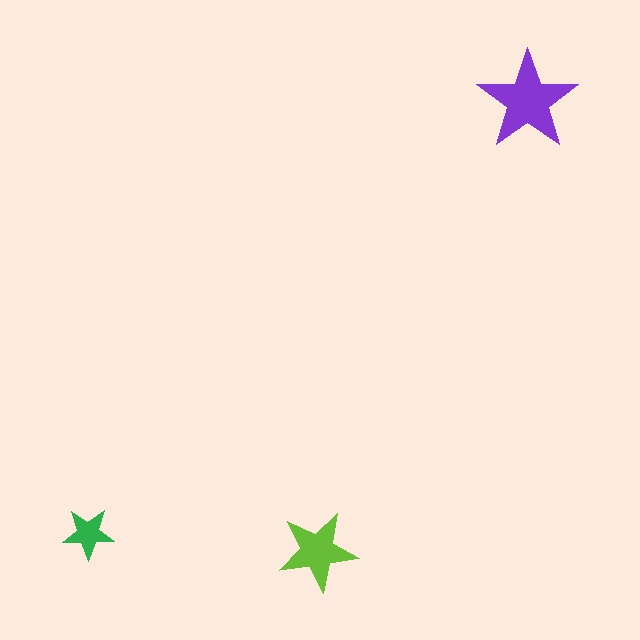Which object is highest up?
The purple star is topmost.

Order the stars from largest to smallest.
the purple one, the lime one, the green one.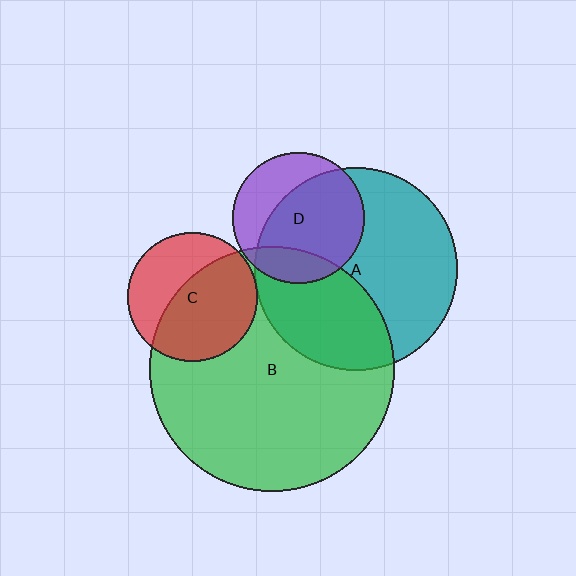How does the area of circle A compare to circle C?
Approximately 2.5 times.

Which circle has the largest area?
Circle B (green).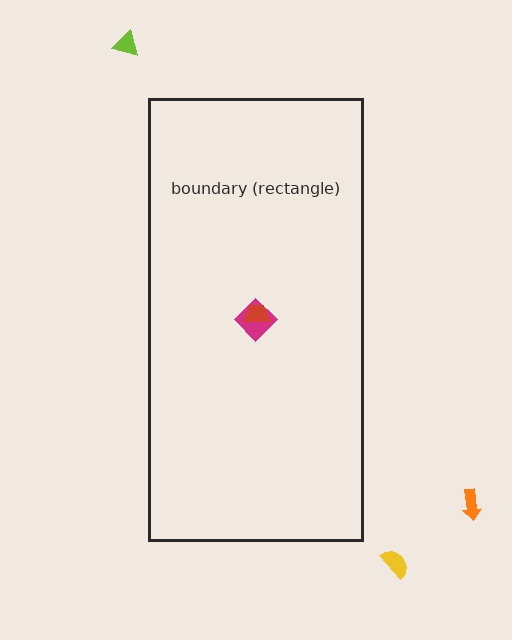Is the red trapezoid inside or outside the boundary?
Inside.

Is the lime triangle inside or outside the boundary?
Outside.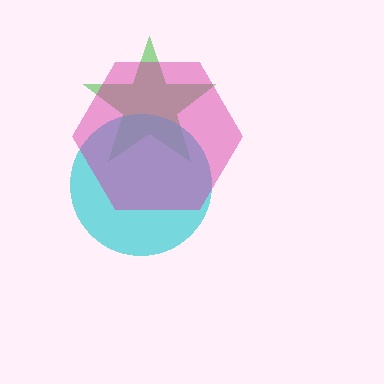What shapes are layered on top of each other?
The layered shapes are: a green star, a cyan circle, a magenta hexagon.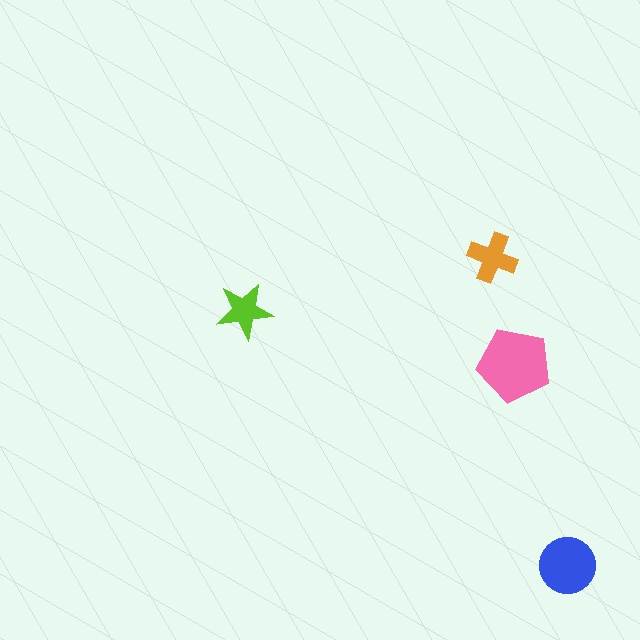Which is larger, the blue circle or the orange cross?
The blue circle.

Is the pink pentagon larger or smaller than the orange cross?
Larger.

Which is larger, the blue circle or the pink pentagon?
The pink pentagon.